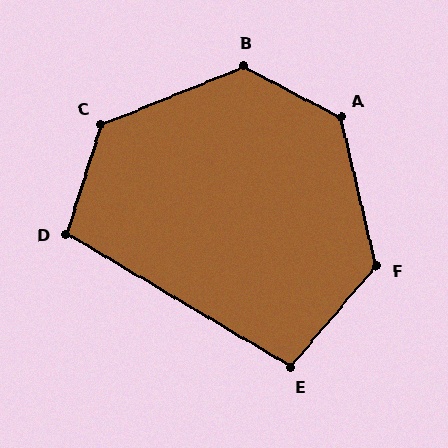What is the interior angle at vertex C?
Approximately 130 degrees (obtuse).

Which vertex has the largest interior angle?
A, at approximately 131 degrees.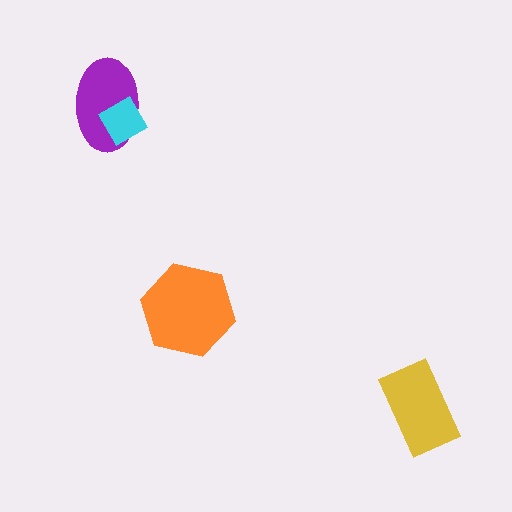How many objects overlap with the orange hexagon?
0 objects overlap with the orange hexagon.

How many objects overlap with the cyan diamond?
1 object overlaps with the cyan diamond.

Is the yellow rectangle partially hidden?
No, no other shape covers it.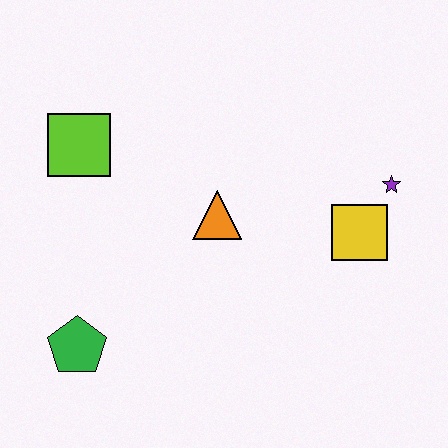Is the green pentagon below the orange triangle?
Yes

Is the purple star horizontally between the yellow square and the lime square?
No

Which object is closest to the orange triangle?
The yellow square is closest to the orange triangle.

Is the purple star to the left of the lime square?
No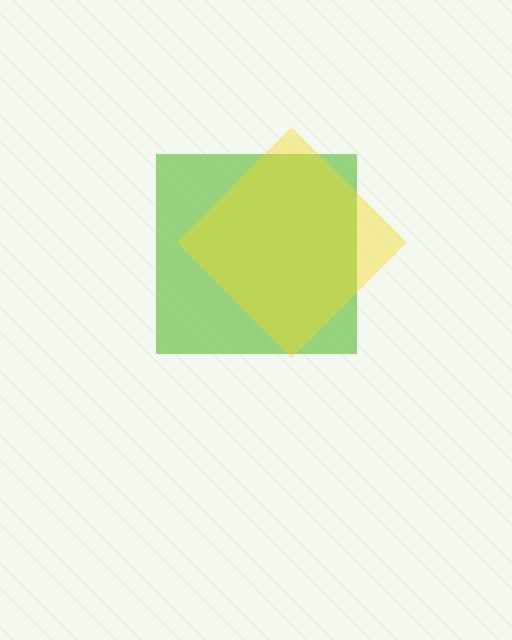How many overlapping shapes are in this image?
There are 2 overlapping shapes in the image.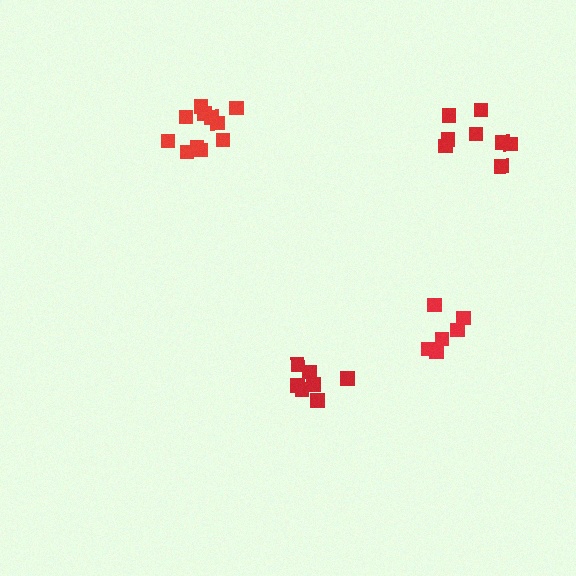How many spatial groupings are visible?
There are 4 spatial groupings.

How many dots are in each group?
Group 1: 6 dots, Group 2: 8 dots, Group 3: 7 dots, Group 4: 11 dots (32 total).